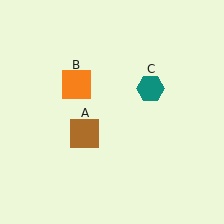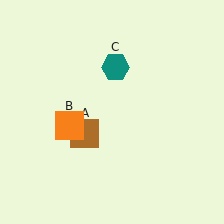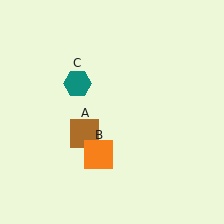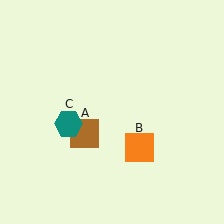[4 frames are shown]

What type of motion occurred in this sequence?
The orange square (object B), teal hexagon (object C) rotated counterclockwise around the center of the scene.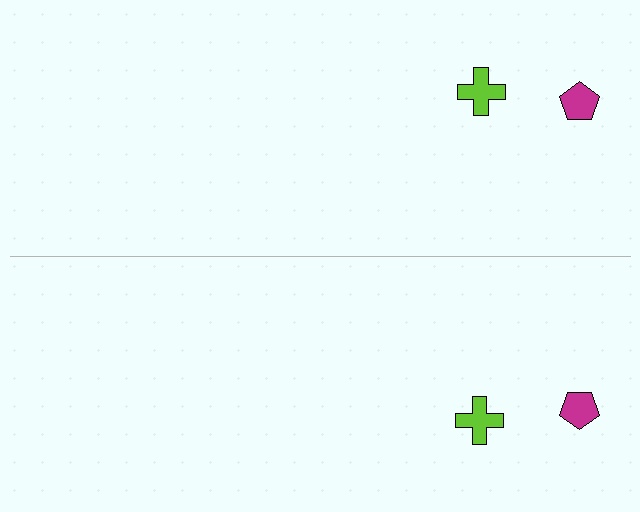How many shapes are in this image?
There are 4 shapes in this image.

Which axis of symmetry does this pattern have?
The pattern has a horizontal axis of symmetry running through the center of the image.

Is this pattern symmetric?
Yes, this pattern has bilateral (reflection) symmetry.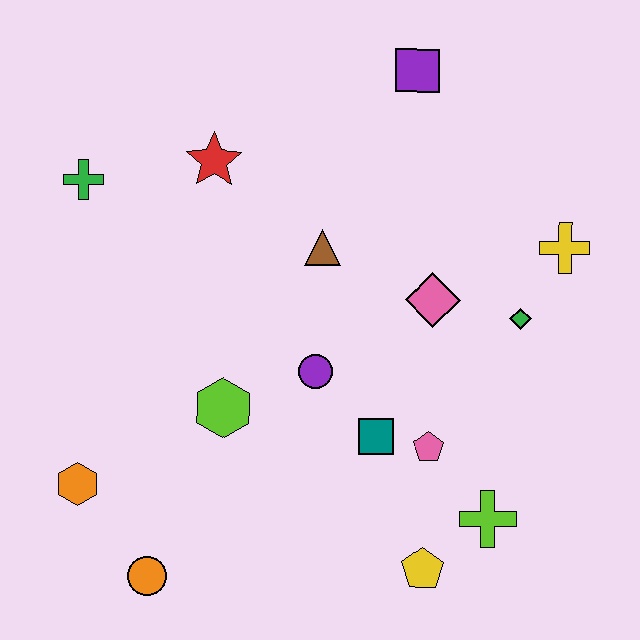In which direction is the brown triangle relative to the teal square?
The brown triangle is above the teal square.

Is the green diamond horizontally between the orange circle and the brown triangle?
No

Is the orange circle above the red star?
No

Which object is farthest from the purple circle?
The purple square is farthest from the purple circle.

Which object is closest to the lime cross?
The yellow pentagon is closest to the lime cross.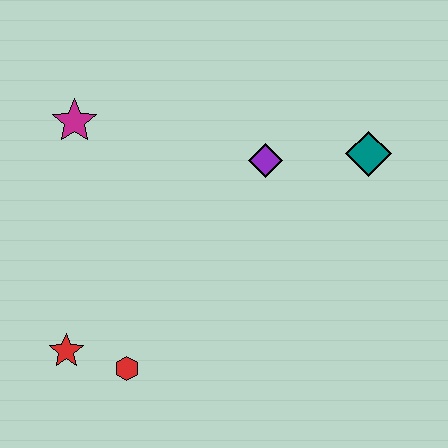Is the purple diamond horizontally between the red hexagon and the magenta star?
No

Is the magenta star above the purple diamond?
Yes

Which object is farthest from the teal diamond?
The red star is farthest from the teal diamond.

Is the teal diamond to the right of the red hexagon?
Yes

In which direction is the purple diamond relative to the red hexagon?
The purple diamond is above the red hexagon.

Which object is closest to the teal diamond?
The purple diamond is closest to the teal diamond.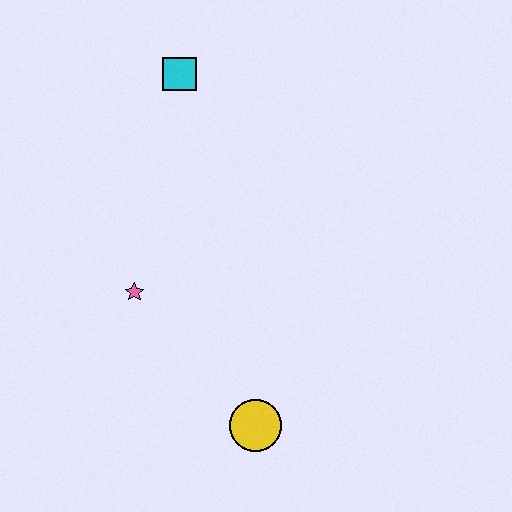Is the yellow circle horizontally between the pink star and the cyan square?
No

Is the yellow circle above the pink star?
No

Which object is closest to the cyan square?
The pink star is closest to the cyan square.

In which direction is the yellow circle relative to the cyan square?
The yellow circle is below the cyan square.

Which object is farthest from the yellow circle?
The cyan square is farthest from the yellow circle.